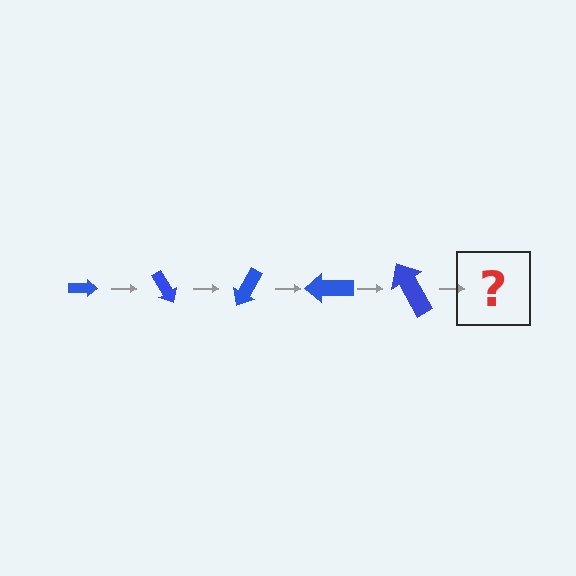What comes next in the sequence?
The next element should be an arrow, larger than the previous one and rotated 300 degrees from the start.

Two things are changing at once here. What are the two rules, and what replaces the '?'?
The two rules are that the arrow grows larger each step and it rotates 60 degrees each step. The '?' should be an arrow, larger than the previous one and rotated 300 degrees from the start.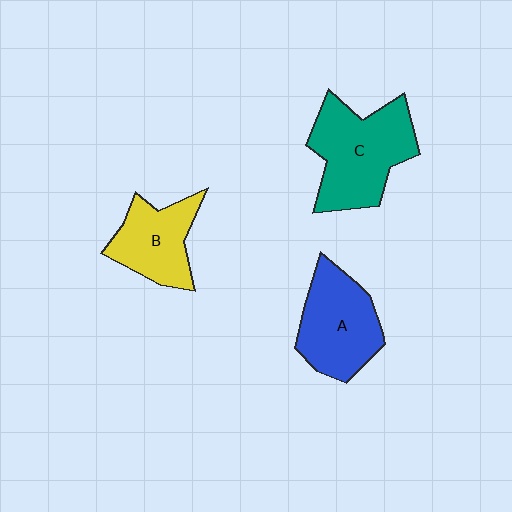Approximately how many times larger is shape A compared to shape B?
Approximately 1.2 times.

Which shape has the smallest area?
Shape B (yellow).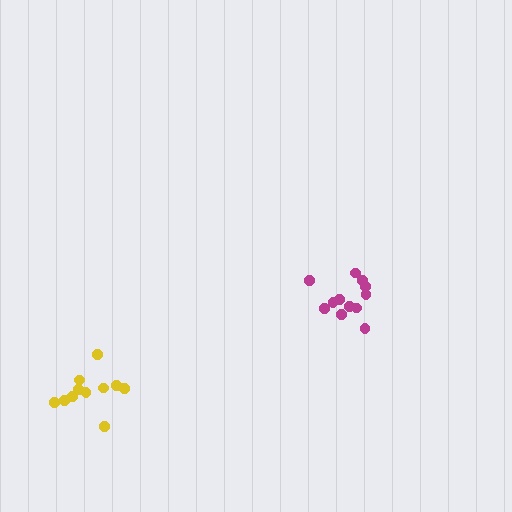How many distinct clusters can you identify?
There are 2 distinct clusters.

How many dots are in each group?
Group 1: 12 dots, Group 2: 11 dots (23 total).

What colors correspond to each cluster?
The clusters are colored: magenta, yellow.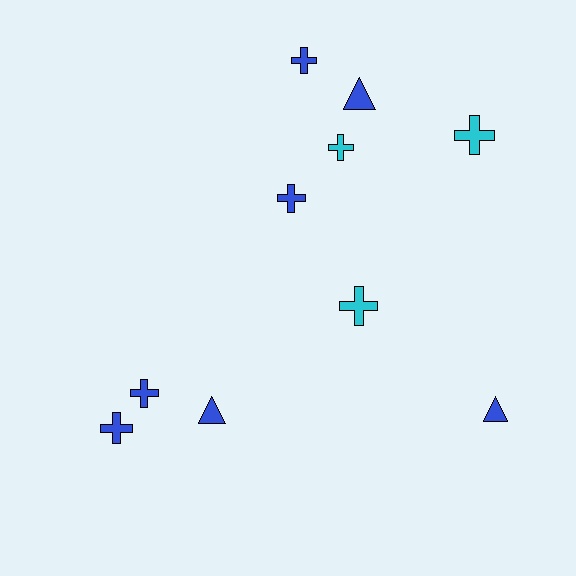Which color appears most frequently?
Blue, with 7 objects.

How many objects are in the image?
There are 10 objects.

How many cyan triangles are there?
There are no cyan triangles.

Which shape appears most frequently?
Cross, with 7 objects.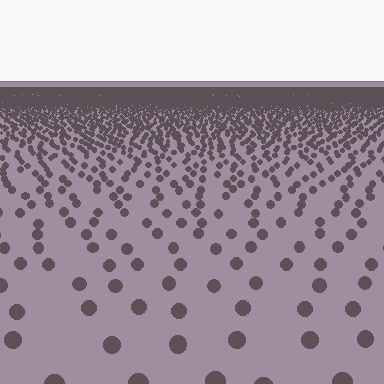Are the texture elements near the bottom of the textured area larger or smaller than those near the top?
Larger. Near the bottom, elements are closer to the viewer and appear at a bigger on-screen size.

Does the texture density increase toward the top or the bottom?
Density increases toward the top.